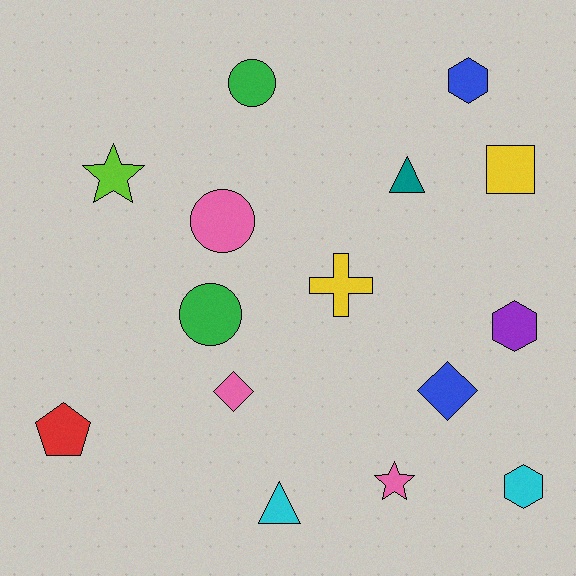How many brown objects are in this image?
There are no brown objects.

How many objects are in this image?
There are 15 objects.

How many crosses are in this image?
There is 1 cross.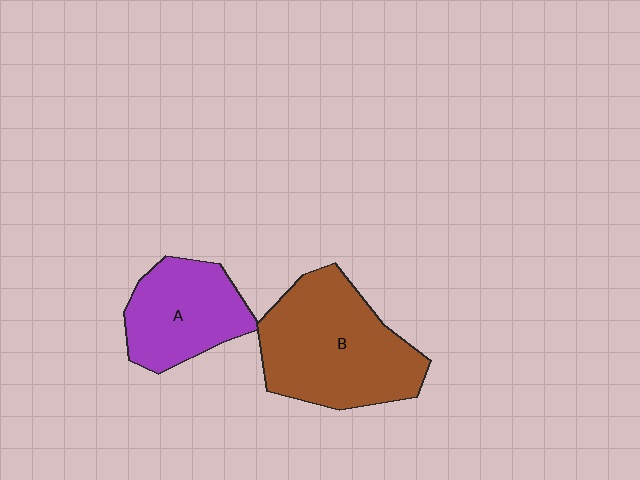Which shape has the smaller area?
Shape A (purple).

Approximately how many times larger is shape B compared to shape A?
Approximately 1.5 times.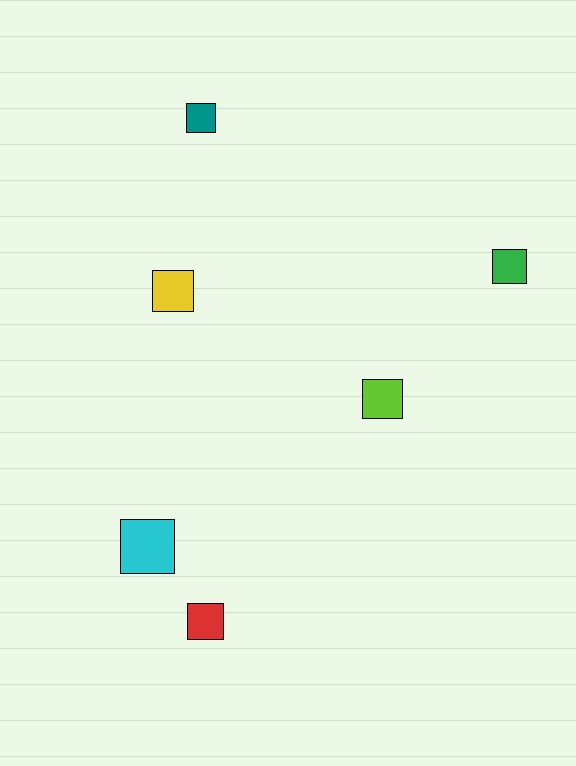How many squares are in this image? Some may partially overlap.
There are 6 squares.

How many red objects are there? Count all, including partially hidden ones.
There is 1 red object.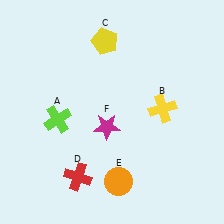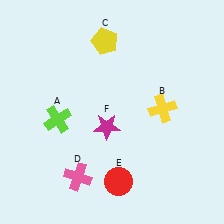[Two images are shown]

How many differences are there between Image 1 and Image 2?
There are 2 differences between the two images.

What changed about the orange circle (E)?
In Image 1, E is orange. In Image 2, it changed to red.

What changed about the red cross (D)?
In Image 1, D is red. In Image 2, it changed to pink.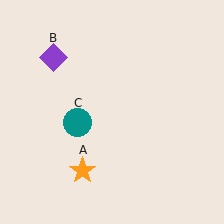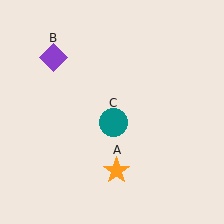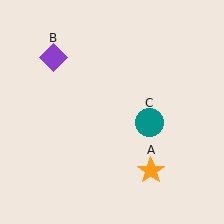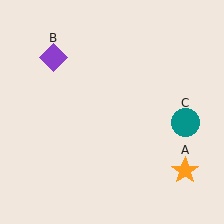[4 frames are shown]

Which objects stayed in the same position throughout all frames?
Purple diamond (object B) remained stationary.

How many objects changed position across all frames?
2 objects changed position: orange star (object A), teal circle (object C).